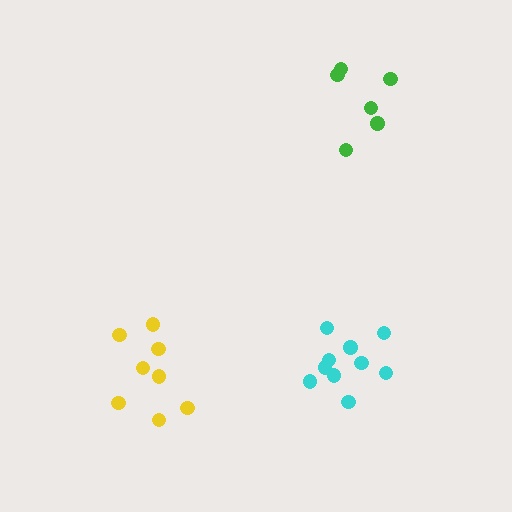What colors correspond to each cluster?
The clusters are colored: cyan, yellow, green.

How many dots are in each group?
Group 1: 10 dots, Group 2: 8 dots, Group 3: 6 dots (24 total).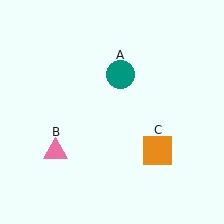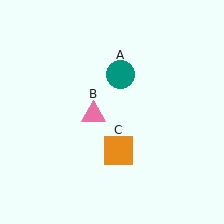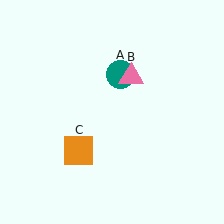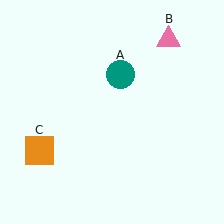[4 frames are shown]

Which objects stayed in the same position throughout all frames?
Teal circle (object A) remained stationary.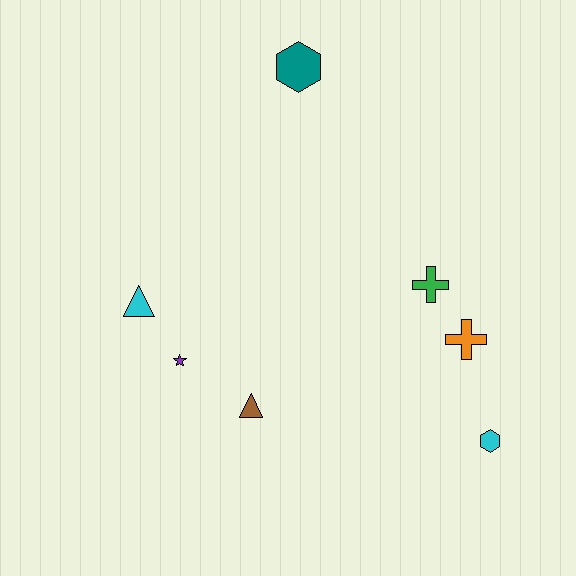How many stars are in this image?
There is 1 star.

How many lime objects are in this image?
There are no lime objects.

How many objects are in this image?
There are 7 objects.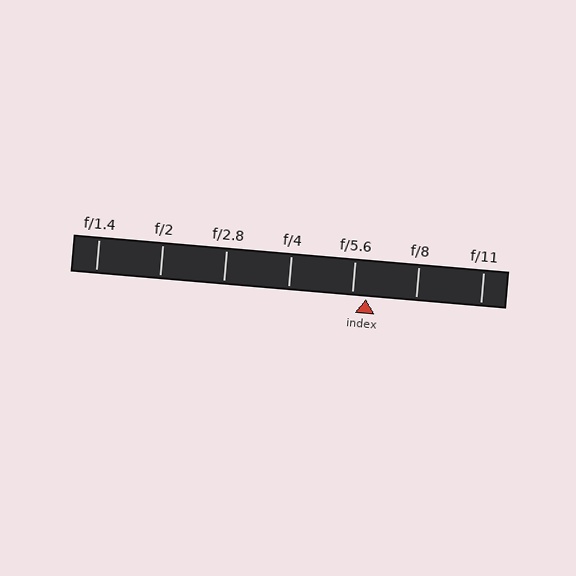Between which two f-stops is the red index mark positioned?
The index mark is between f/5.6 and f/8.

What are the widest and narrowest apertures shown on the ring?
The widest aperture shown is f/1.4 and the narrowest is f/11.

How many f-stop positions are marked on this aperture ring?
There are 7 f-stop positions marked.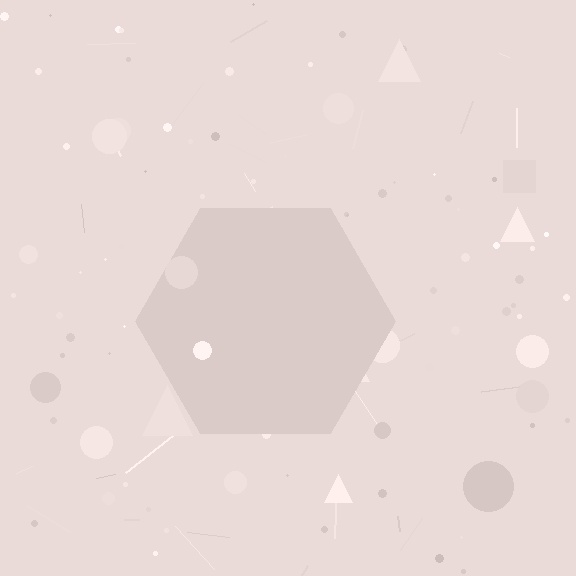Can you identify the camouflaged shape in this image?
The camouflaged shape is a hexagon.